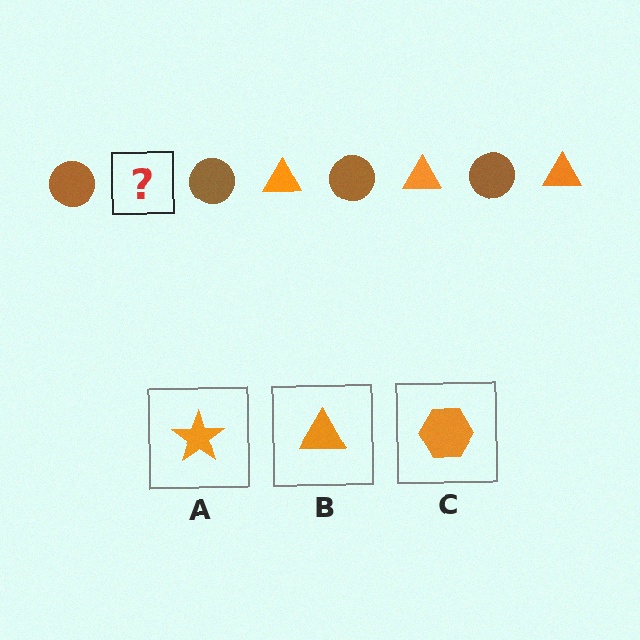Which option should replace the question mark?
Option B.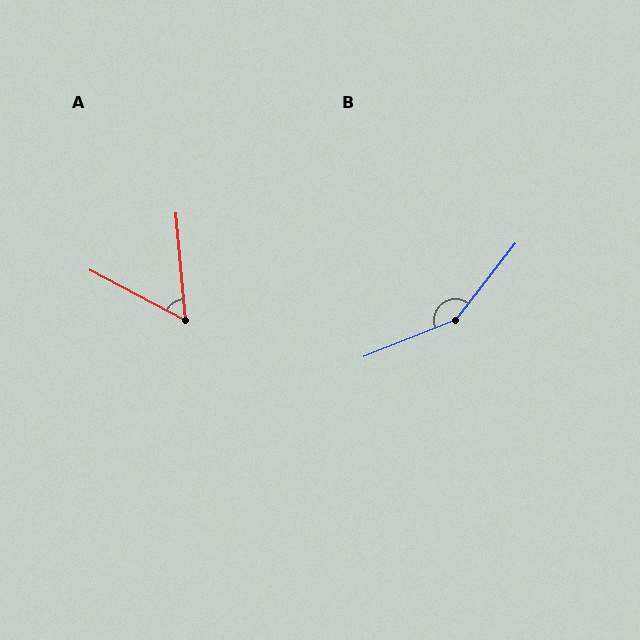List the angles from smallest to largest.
A (57°), B (150°).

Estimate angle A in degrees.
Approximately 57 degrees.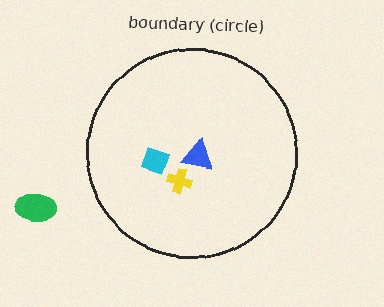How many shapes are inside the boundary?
3 inside, 1 outside.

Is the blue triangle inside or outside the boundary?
Inside.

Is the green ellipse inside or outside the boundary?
Outside.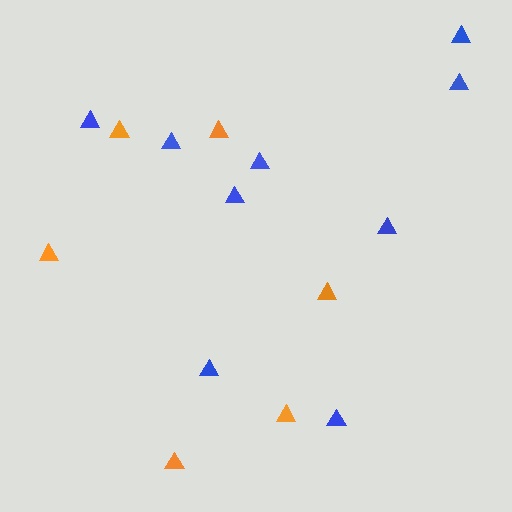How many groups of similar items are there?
There are 2 groups: one group of orange triangles (6) and one group of blue triangles (9).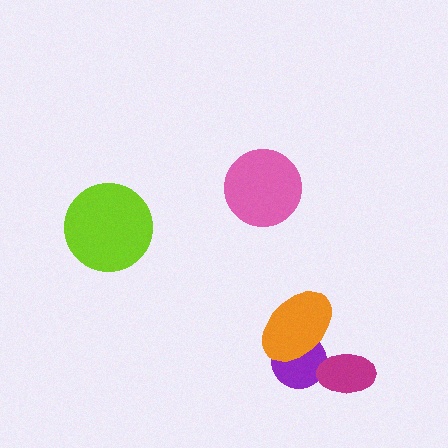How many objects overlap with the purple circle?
2 objects overlap with the purple circle.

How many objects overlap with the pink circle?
0 objects overlap with the pink circle.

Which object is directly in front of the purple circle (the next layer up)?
The magenta ellipse is directly in front of the purple circle.